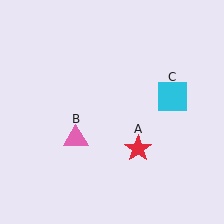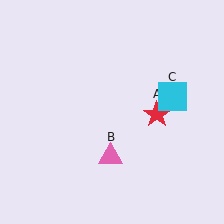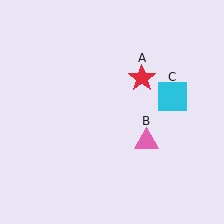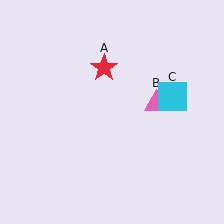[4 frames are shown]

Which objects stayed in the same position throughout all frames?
Cyan square (object C) remained stationary.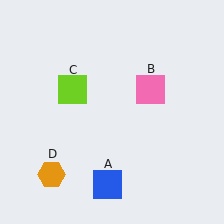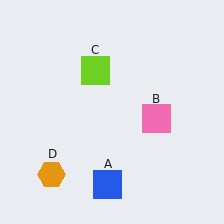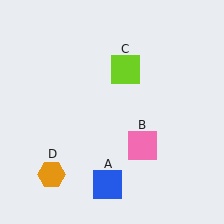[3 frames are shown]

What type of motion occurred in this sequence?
The pink square (object B), lime square (object C) rotated clockwise around the center of the scene.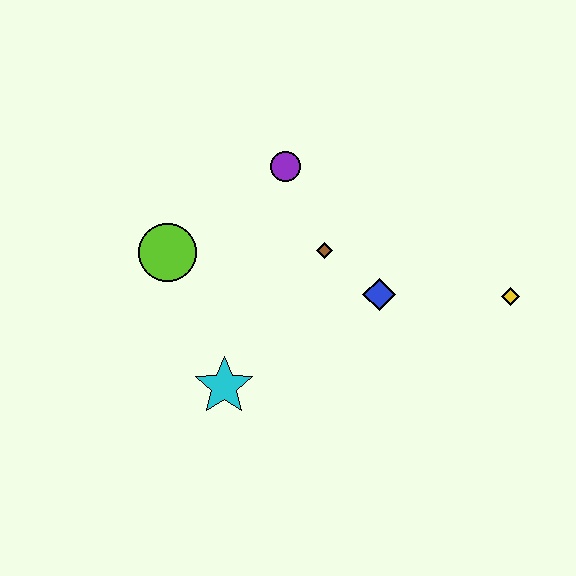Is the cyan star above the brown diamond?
No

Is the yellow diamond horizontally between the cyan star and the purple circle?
No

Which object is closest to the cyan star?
The lime circle is closest to the cyan star.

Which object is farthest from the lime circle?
The yellow diamond is farthest from the lime circle.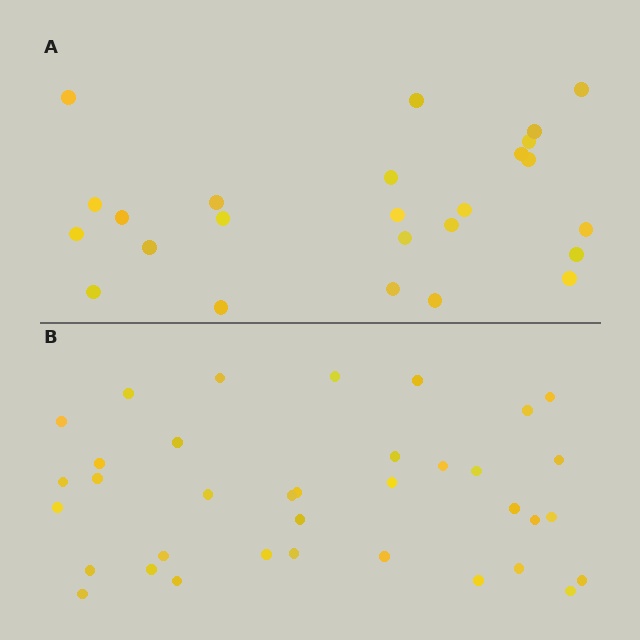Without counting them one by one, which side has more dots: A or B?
Region B (the bottom region) has more dots.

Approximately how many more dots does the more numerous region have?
Region B has roughly 12 or so more dots than region A.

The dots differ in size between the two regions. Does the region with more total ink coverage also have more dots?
No. Region A has more total ink coverage because its dots are larger, but region B actually contains more individual dots. Total area can be misleading — the number of items is what matters here.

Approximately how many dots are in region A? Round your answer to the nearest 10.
About 20 dots. (The exact count is 25, which rounds to 20.)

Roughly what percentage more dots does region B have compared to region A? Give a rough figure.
About 45% more.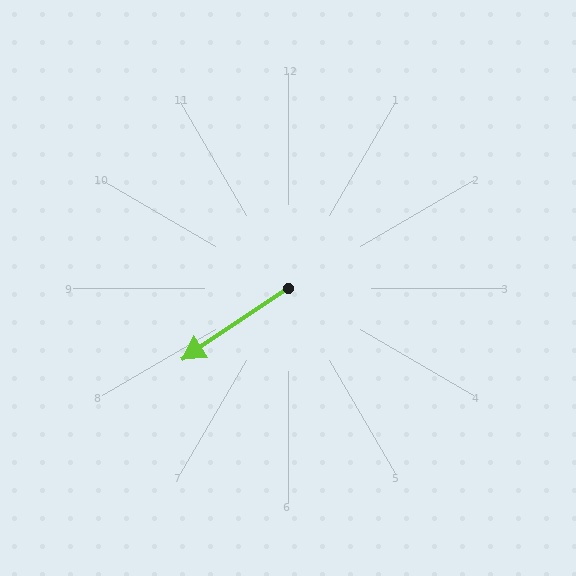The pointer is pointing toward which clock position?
Roughly 8 o'clock.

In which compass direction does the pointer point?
Southwest.